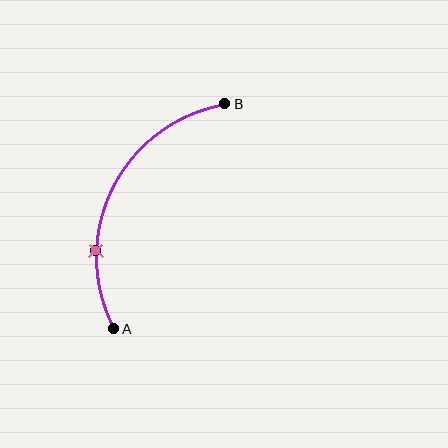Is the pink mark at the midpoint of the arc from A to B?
No. The pink mark lies on the arc but is closer to endpoint A. The arc midpoint would be at the point on the curve equidistant along the arc from both A and B.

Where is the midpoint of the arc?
The arc midpoint is the point on the curve farthest from the straight line joining A and B. It sits to the left of that line.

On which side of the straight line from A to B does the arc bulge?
The arc bulges to the left of the straight line connecting A and B.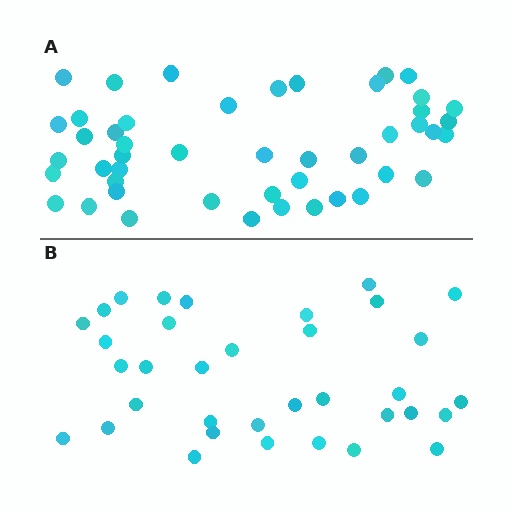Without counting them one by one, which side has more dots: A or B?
Region A (the top region) has more dots.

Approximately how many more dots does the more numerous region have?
Region A has roughly 12 or so more dots than region B.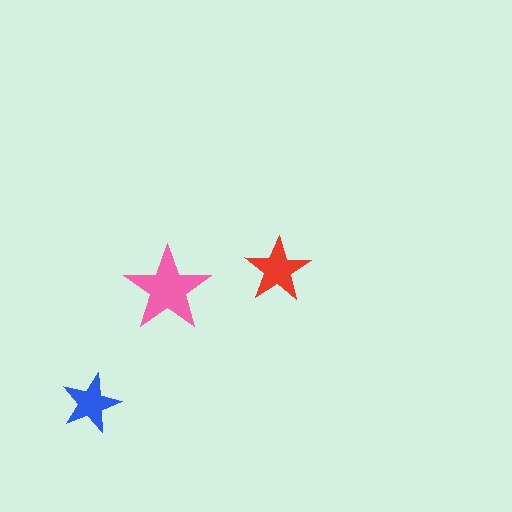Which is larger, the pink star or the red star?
The pink one.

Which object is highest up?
The red star is topmost.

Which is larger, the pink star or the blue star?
The pink one.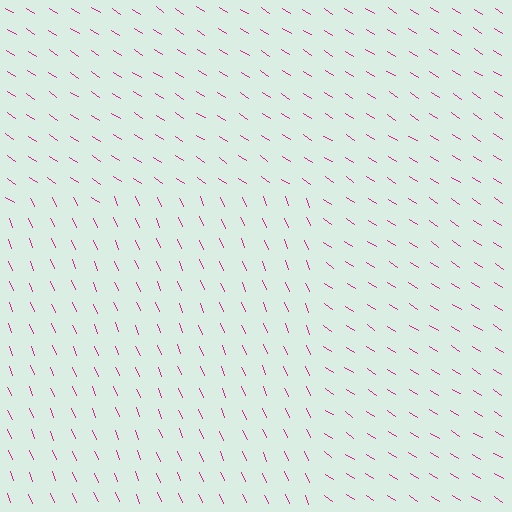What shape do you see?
I see a rectangle.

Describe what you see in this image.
The image is filled with small magenta line segments. A rectangle region in the image has lines oriented differently from the surrounding lines, creating a visible texture boundary.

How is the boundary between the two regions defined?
The boundary is defined purely by a change in line orientation (approximately 34 degrees difference). All lines are the same color and thickness.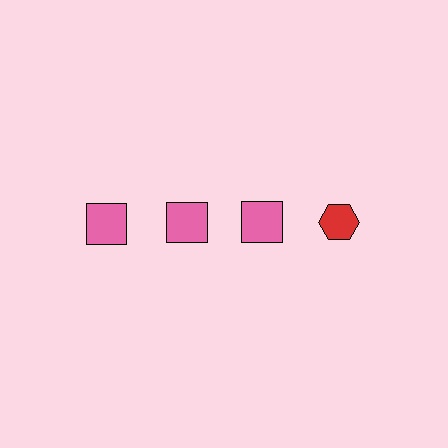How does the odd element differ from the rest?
It differs in both color (red instead of pink) and shape (hexagon instead of square).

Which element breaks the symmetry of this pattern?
The red hexagon in the top row, second from right column breaks the symmetry. All other shapes are pink squares.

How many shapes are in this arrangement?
There are 4 shapes arranged in a grid pattern.